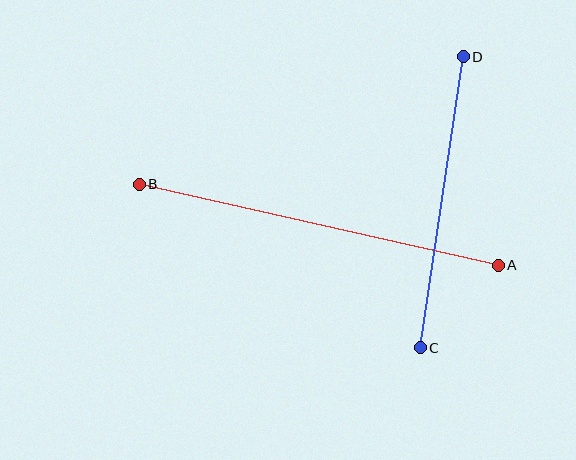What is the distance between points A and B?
The distance is approximately 368 pixels.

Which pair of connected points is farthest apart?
Points A and B are farthest apart.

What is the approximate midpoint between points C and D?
The midpoint is at approximately (442, 202) pixels.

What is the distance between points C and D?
The distance is approximately 294 pixels.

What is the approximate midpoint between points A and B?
The midpoint is at approximately (319, 225) pixels.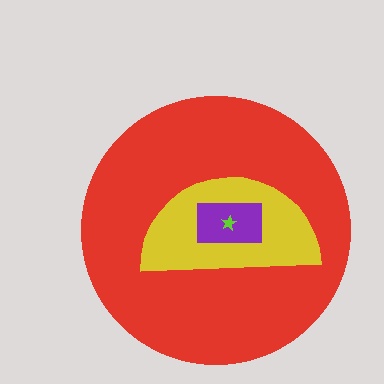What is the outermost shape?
The red circle.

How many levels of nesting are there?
4.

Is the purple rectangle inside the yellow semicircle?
Yes.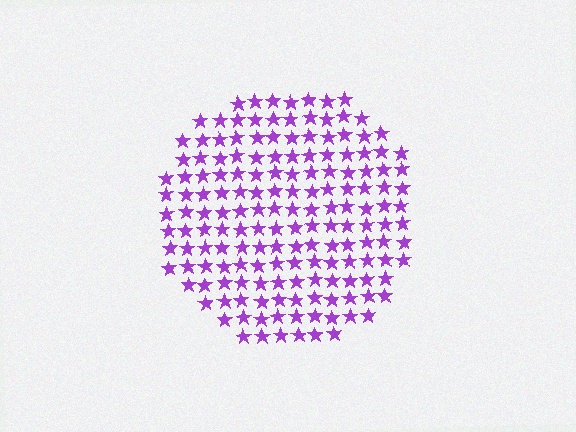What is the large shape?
The large shape is a circle.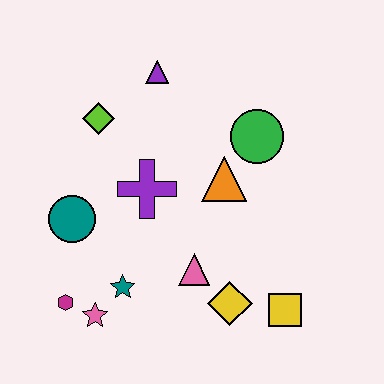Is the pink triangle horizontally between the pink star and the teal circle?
No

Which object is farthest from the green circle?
The magenta hexagon is farthest from the green circle.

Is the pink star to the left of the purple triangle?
Yes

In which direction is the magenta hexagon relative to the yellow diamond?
The magenta hexagon is to the left of the yellow diamond.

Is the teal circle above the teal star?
Yes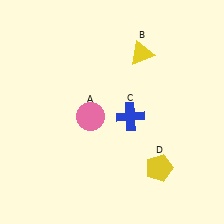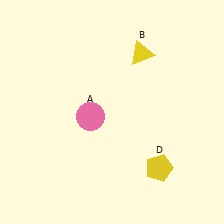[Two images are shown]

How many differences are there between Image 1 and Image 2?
There is 1 difference between the two images.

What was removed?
The blue cross (C) was removed in Image 2.